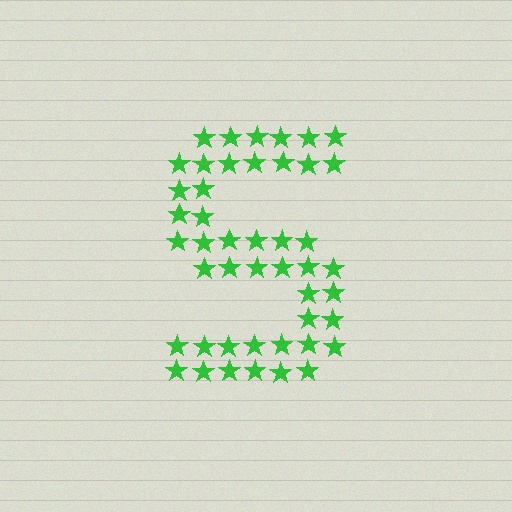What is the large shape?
The large shape is the letter S.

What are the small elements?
The small elements are stars.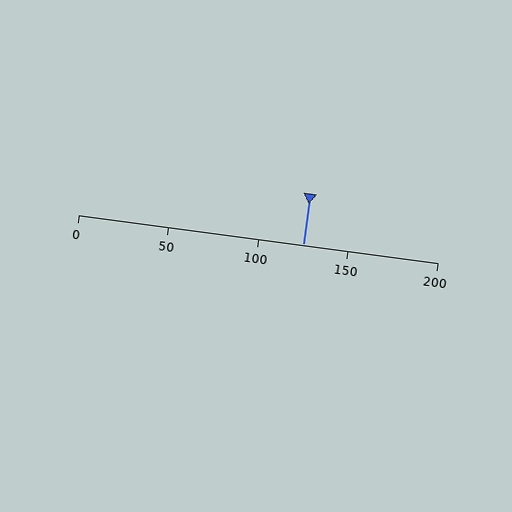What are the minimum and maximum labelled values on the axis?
The axis runs from 0 to 200.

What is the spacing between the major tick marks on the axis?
The major ticks are spaced 50 apart.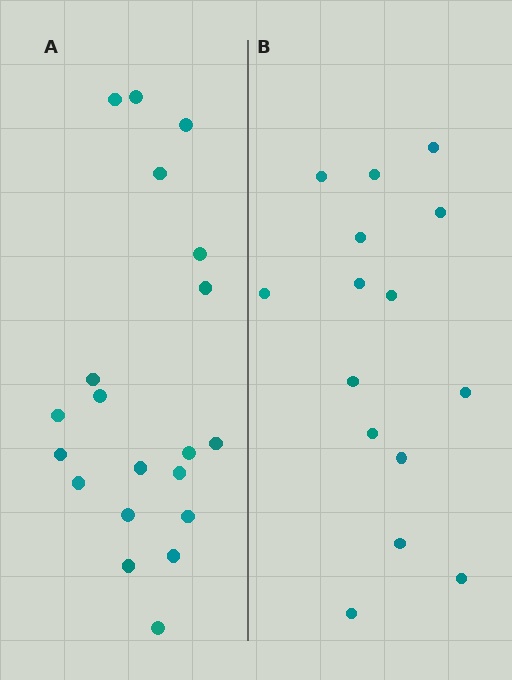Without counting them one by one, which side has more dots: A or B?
Region A (the left region) has more dots.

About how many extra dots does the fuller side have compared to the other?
Region A has about 5 more dots than region B.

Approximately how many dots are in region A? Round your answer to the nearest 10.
About 20 dots.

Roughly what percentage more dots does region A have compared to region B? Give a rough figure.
About 35% more.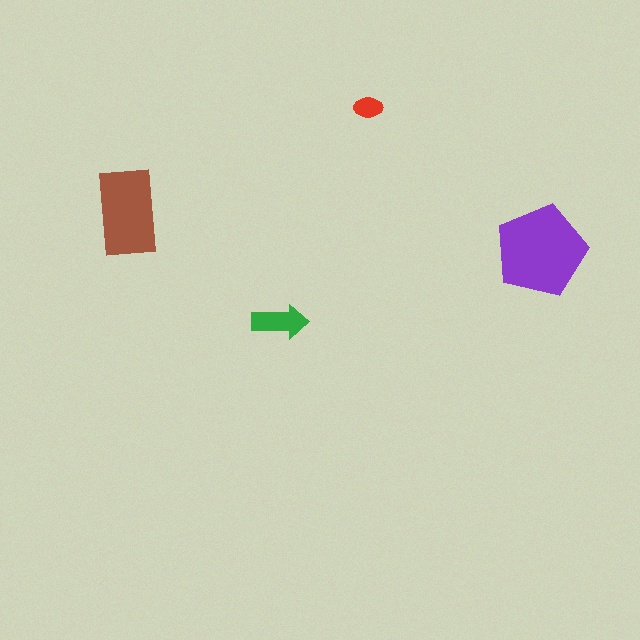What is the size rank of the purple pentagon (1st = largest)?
1st.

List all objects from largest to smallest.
The purple pentagon, the brown rectangle, the green arrow, the red ellipse.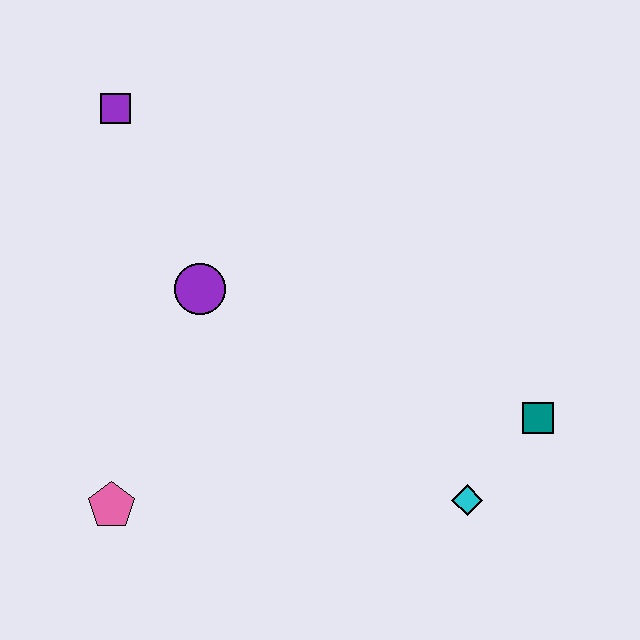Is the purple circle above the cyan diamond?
Yes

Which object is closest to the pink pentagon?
The purple circle is closest to the pink pentagon.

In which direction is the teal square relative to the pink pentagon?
The teal square is to the right of the pink pentagon.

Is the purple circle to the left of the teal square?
Yes